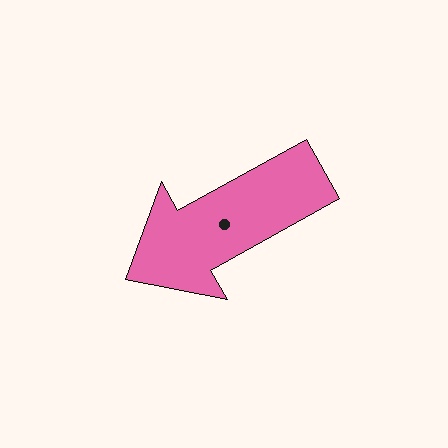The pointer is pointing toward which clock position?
Roughly 8 o'clock.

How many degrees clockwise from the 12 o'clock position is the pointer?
Approximately 241 degrees.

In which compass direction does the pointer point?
Southwest.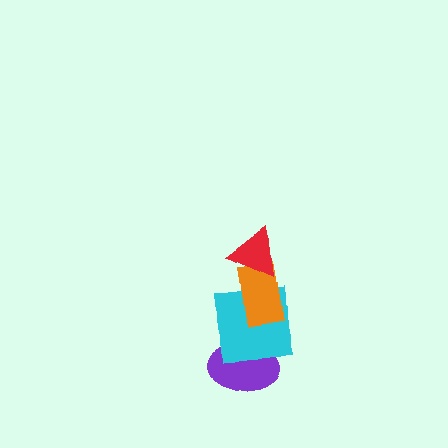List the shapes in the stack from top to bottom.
From top to bottom: the red triangle, the orange rectangle, the cyan square, the purple ellipse.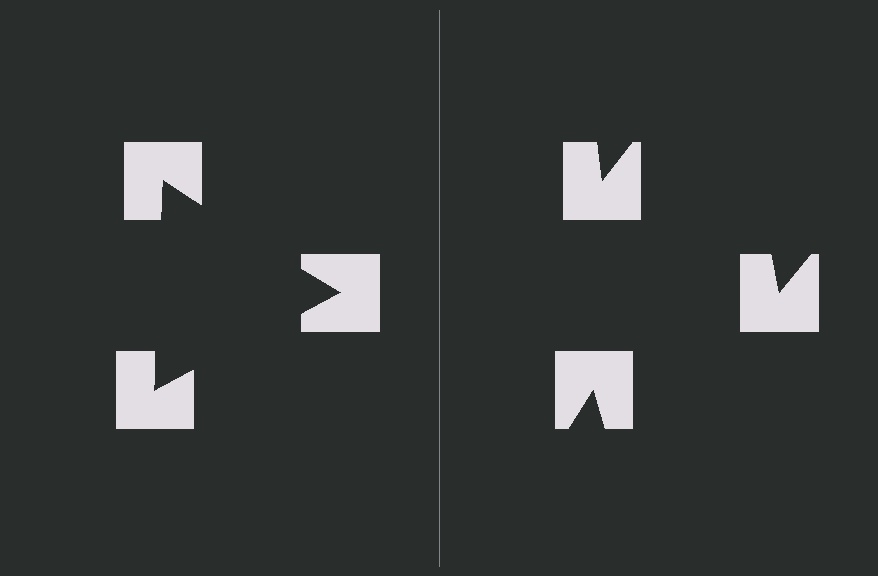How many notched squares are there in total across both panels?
6 — 3 on each side.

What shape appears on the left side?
An illusory triangle.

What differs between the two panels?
The notched squares are positioned identically on both sides; only the wedge orientations differ. On the left they align to a triangle; on the right they are misaligned.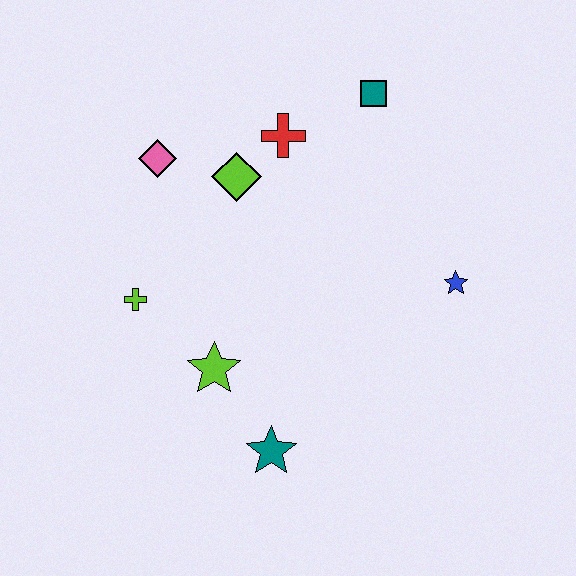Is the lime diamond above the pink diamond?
No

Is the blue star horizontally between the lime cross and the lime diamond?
No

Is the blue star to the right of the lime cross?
Yes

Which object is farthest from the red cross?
The teal star is farthest from the red cross.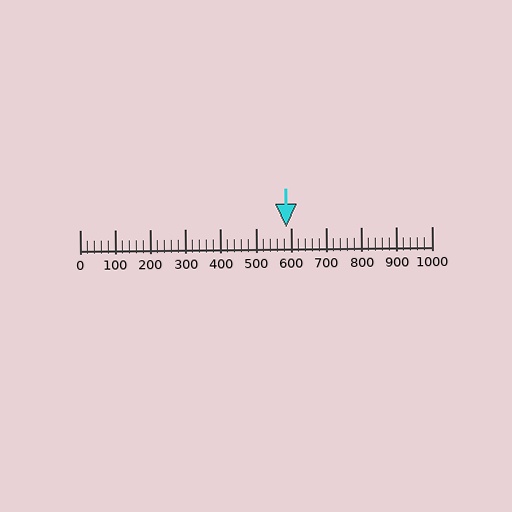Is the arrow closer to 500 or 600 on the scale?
The arrow is closer to 600.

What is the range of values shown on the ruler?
The ruler shows values from 0 to 1000.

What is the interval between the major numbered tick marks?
The major tick marks are spaced 100 units apart.